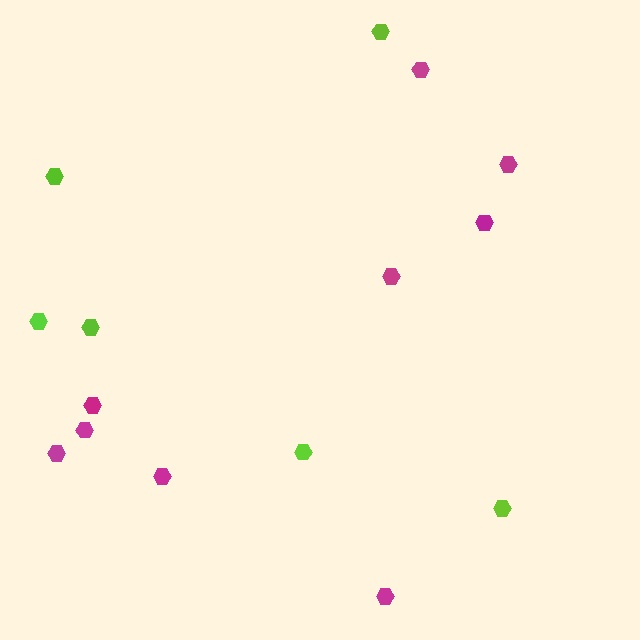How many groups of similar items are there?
There are 2 groups: one group of lime hexagons (6) and one group of magenta hexagons (9).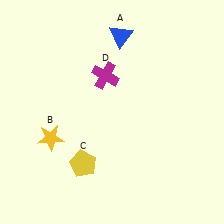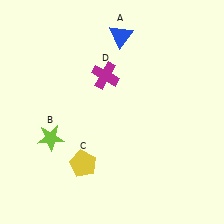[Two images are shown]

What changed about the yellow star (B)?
In Image 1, B is yellow. In Image 2, it changed to lime.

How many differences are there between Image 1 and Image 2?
There is 1 difference between the two images.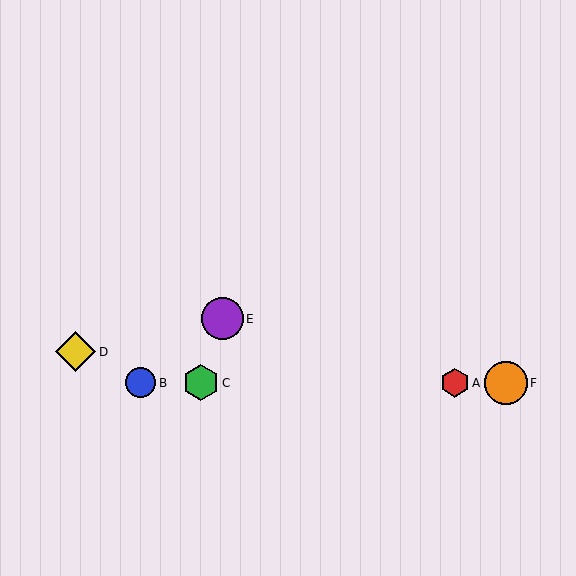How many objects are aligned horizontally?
4 objects (A, B, C, F) are aligned horizontally.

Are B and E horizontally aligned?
No, B is at y≈383 and E is at y≈319.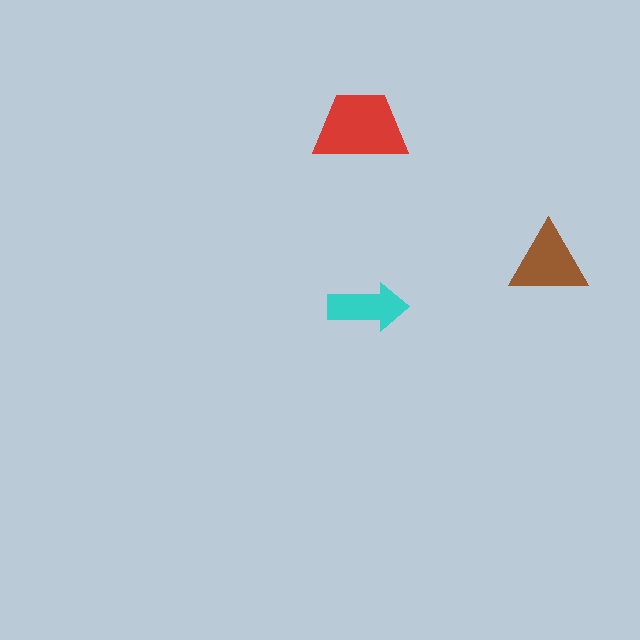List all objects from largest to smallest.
The red trapezoid, the brown triangle, the cyan arrow.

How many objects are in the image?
There are 3 objects in the image.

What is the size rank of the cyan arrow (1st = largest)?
3rd.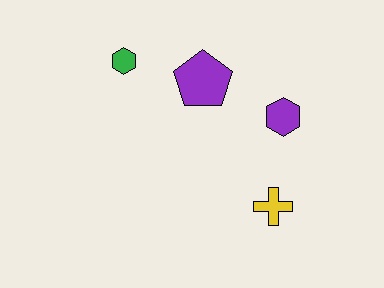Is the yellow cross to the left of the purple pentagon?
No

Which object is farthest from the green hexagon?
The yellow cross is farthest from the green hexagon.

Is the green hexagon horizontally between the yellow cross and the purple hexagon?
No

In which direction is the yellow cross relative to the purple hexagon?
The yellow cross is below the purple hexagon.